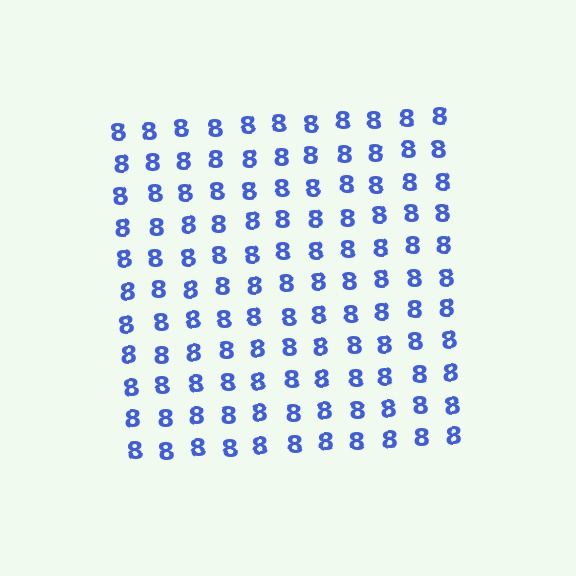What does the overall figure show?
The overall figure shows a square.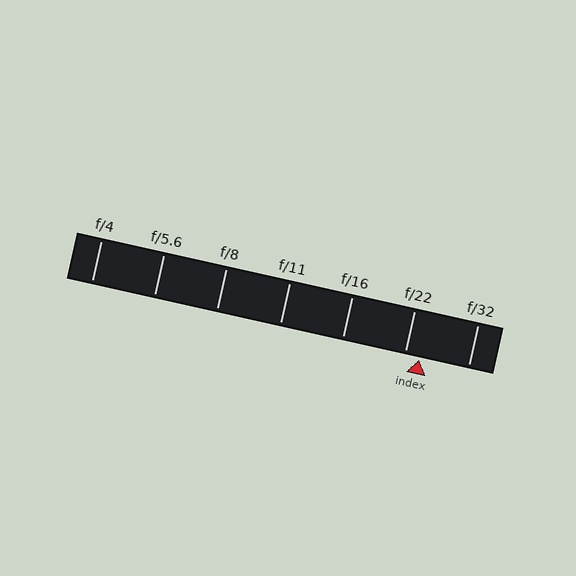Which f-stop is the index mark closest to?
The index mark is closest to f/22.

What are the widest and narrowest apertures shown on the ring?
The widest aperture shown is f/4 and the narrowest is f/32.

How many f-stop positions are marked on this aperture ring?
There are 7 f-stop positions marked.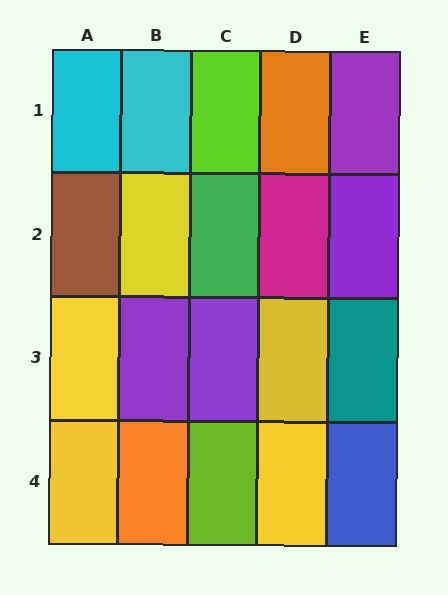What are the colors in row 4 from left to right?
Yellow, orange, lime, yellow, blue.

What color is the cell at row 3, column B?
Purple.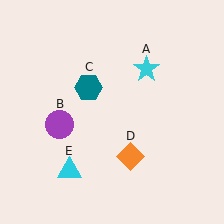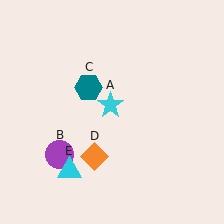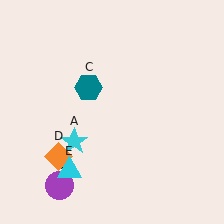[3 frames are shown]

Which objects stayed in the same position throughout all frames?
Teal hexagon (object C) and cyan triangle (object E) remained stationary.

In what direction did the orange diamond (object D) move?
The orange diamond (object D) moved left.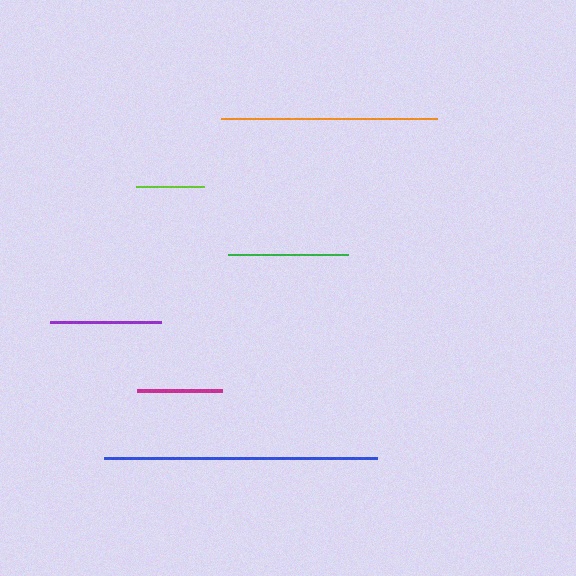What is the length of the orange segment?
The orange segment is approximately 216 pixels long.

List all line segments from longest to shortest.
From longest to shortest: blue, orange, green, purple, magenta, lime.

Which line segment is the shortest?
The lime line is the shortest at approximately 69 pixels.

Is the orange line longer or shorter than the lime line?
The orange line is longer than the lime line.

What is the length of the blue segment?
The blue segment is approximately 273 pixels long.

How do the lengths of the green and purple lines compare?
The green and purple lines are approximately the same length.